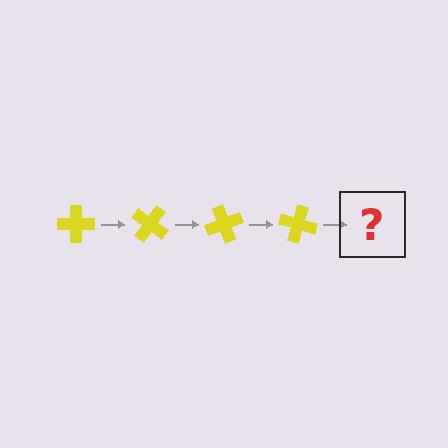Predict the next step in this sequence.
The next step is a yellow cross rotated 140 degrees.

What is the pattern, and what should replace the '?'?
The pattern is that the cross rotates 35 degrees each step. The '?' should be a yellow cross rotated 140 degrees.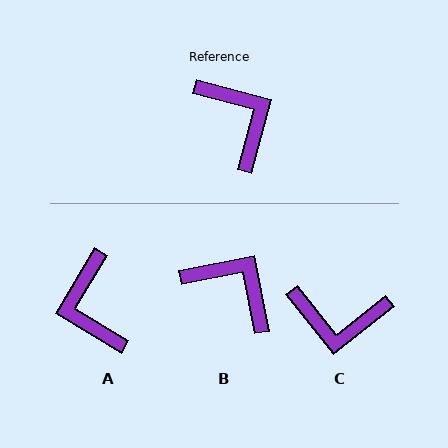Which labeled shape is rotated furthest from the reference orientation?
A, about 164 degrees away.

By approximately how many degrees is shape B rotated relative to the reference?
Approximately 26 degrees counter-clockwise.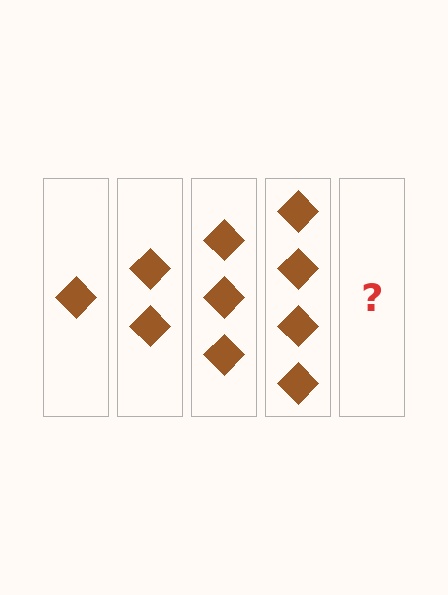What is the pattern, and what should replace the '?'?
The pattern is that each step adds one more diamond. The '?' should be 5 diamonds.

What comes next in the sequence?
The next element should be 5 diamonds.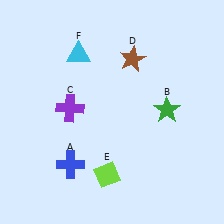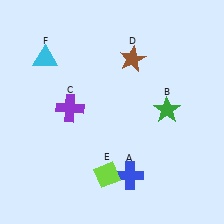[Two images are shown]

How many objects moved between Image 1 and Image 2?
2 objects moved between the two images.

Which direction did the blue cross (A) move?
The blue cross (A) moved right.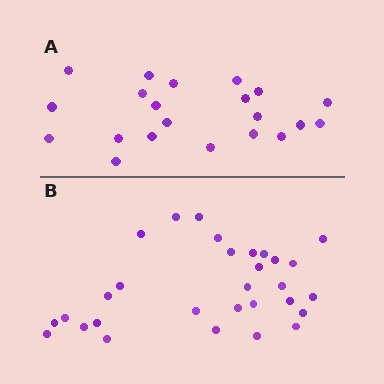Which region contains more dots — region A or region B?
Region B (the bottom region) has more dots.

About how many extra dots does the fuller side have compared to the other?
Region B has roughly 8 or so more dots than region A.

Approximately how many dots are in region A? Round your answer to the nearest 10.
About 20 dots. (The exact count is 21, which rounds to 20.)